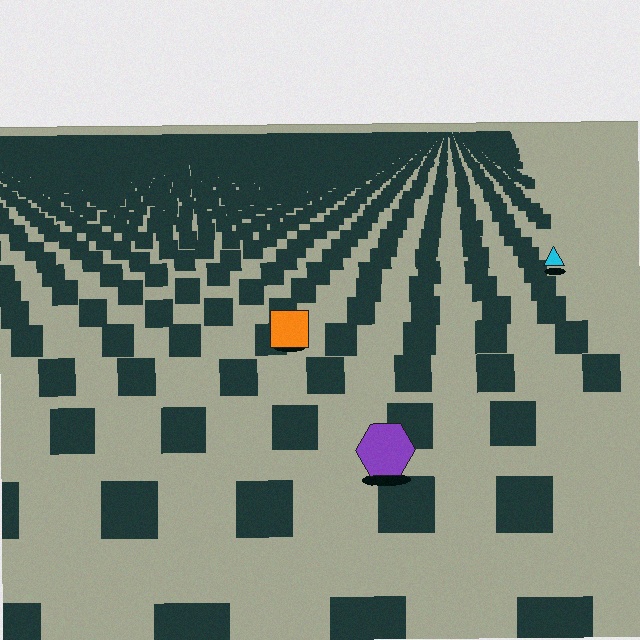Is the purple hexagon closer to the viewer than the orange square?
Yes. The purple hexagon is closer — you can tell from the texture gradient: the ground texture is coarser near it.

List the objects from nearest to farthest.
From nearest to farthest: the purple hexagon, the orange square, the cyan triangle.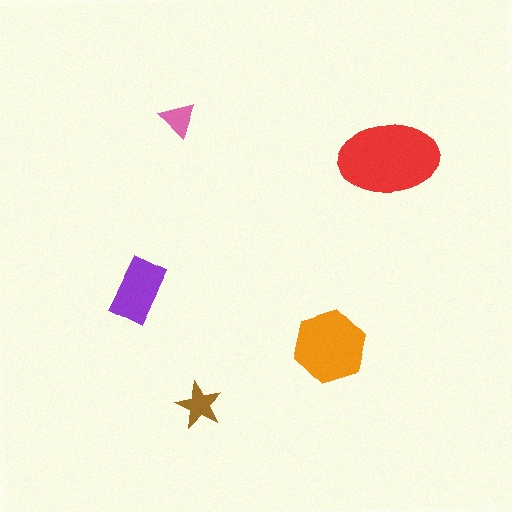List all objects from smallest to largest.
The pink triangle, the brown star, the purple rectangle, the orange hexagon, the red ellipse.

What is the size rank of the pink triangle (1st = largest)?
5th.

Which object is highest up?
The pink triangle is topmost.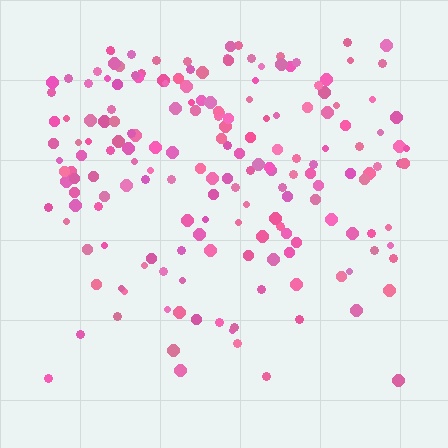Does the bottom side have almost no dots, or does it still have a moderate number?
Still a moderate number, just noticeably fewer than the top.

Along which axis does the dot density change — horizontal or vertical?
Vertical.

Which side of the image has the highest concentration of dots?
The top.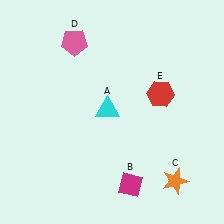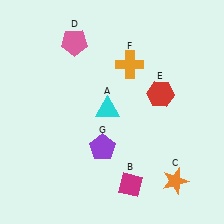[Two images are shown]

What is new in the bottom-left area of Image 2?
A purple pentagon (G) was added in the bottom-left area of Image 2.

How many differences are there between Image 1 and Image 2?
There are 2 differences between the two images.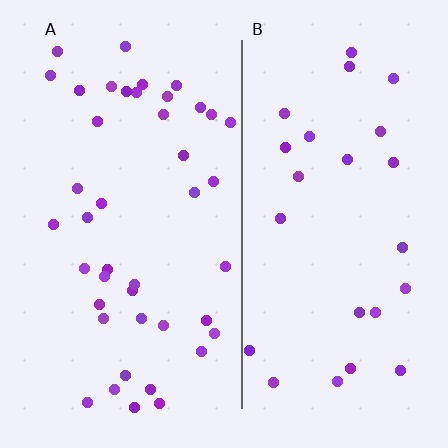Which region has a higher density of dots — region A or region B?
A (the left).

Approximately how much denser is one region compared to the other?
Approximately 1.7× — region A over region B.